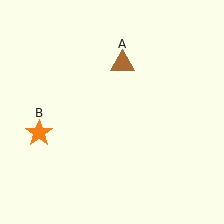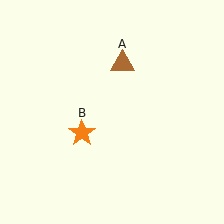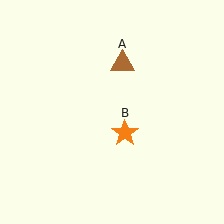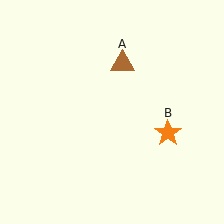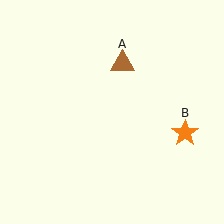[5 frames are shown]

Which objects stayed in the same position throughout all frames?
Brown triangle (object A) remained stationary.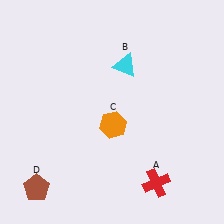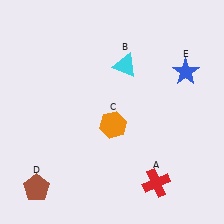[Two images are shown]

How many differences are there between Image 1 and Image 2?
There is 1 difference between the two images.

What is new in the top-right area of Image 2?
A blue star (E) was added in the top-right area of Image 2.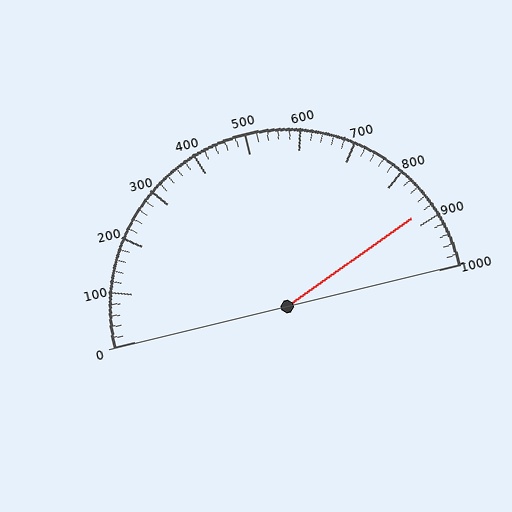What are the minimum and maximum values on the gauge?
The gauge ranges from 0 to 1000.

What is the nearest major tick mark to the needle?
The nearest major tick mark is 900.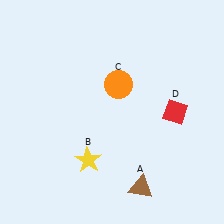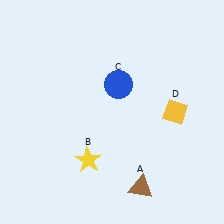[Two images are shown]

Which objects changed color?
C changed from orange to blue. D changed from red to yellow.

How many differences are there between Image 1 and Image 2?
There are 2 differences between the two images.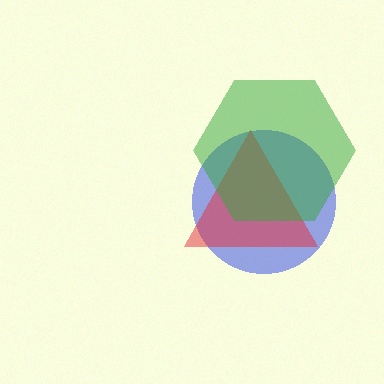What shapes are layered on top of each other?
The layered shapes are: a blue circle, a red triangle, a green hexagon.